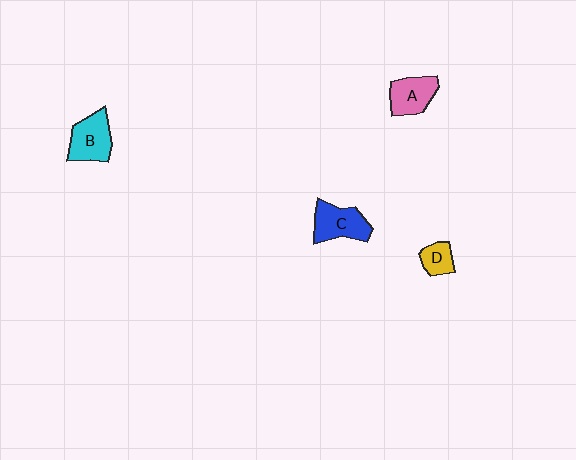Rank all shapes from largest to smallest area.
From largest to smallest: C (blue), B (cyan), A (pink), D (yellow).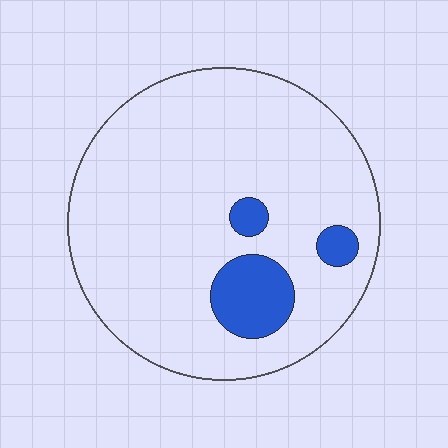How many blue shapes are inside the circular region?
3.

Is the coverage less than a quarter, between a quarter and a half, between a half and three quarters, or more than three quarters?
Less than a quarter.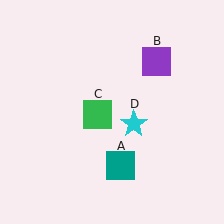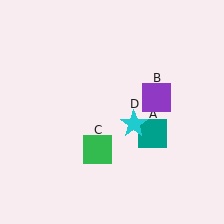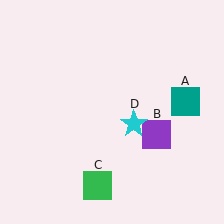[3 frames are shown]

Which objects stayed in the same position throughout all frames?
Cyan star (object D) remained stationary.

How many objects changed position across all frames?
3 objects changed position: teal square (object A), purple square (object B), green square (object C).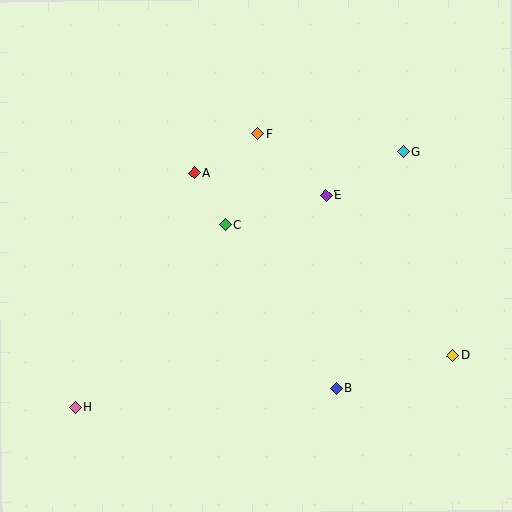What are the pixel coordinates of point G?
Point G is at (404, 152).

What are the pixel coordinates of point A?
Point A is at (194, 173).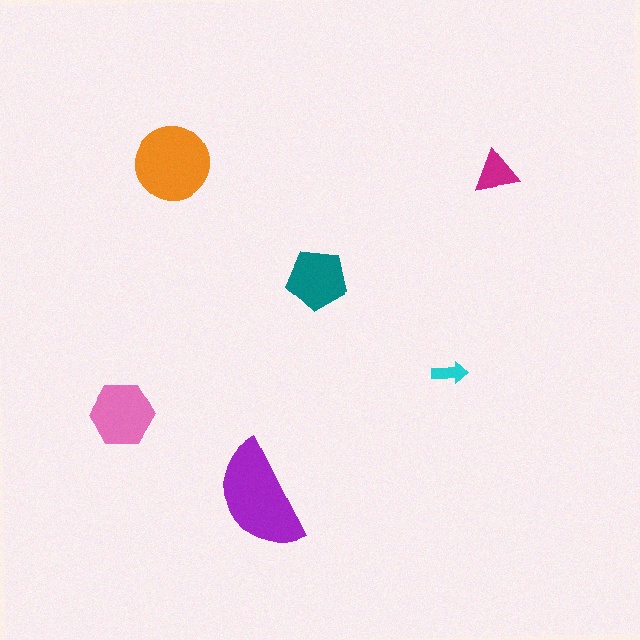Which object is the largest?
The purple semicircle.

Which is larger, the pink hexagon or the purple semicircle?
The purple semicircle.